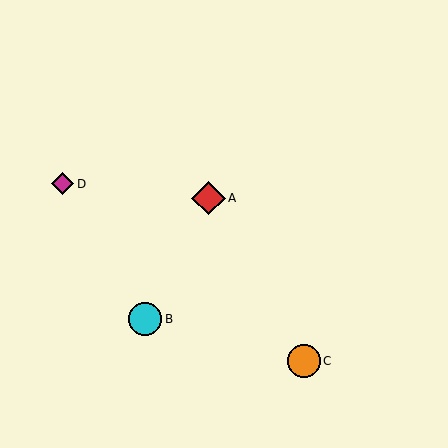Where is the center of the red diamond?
The center of the red diamond is at (208, 198).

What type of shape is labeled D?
Shape D is a magenta diamond.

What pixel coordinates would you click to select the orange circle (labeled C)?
Click at (304, 361) to select the orange circle C.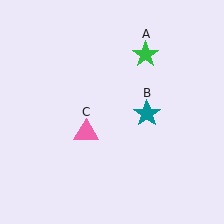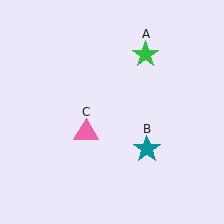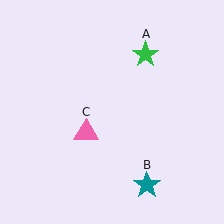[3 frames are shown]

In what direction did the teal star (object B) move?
The teal star (object B) moved down.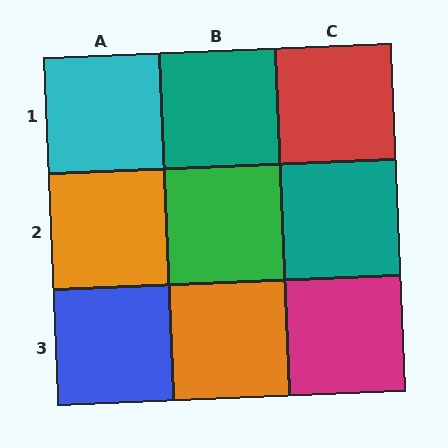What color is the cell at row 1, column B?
Teal.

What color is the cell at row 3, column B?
Orange.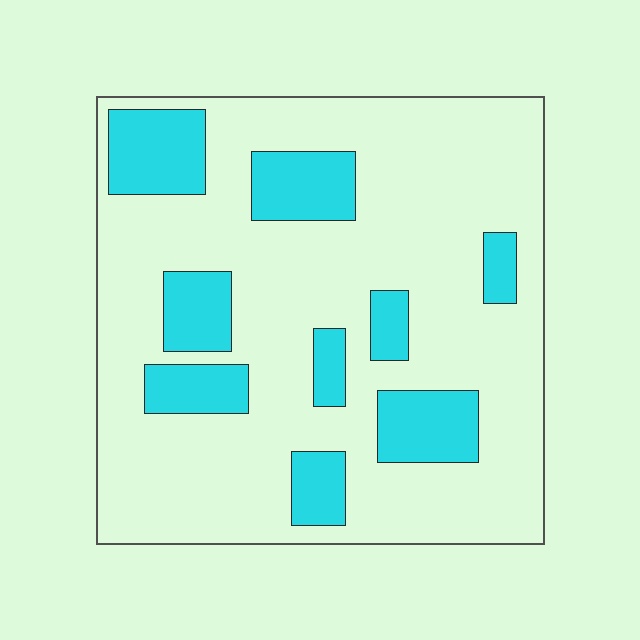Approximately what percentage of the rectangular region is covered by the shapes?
Approximately 25%.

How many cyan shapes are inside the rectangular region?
9.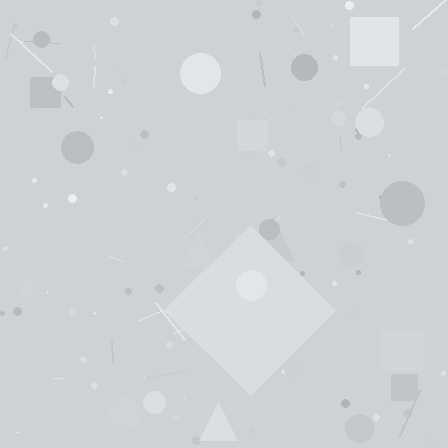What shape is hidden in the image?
A diamond is hidden in the image.